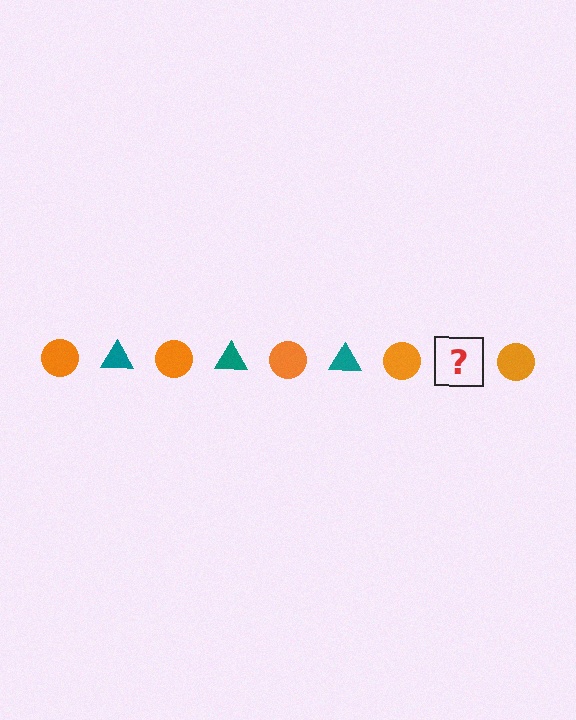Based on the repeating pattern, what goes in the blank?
The blank should be a teal triangle.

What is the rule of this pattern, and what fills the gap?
The rule is that the pattern alternates between orange circle and teal triangle. The gap should be filled with a teal triangle.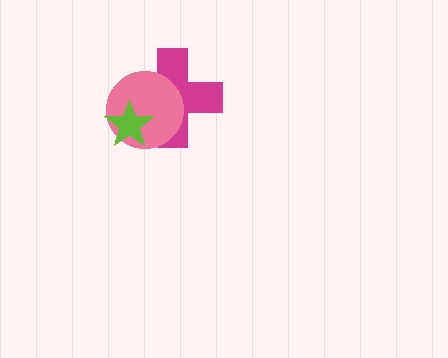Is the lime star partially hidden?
No, no other shape covers it.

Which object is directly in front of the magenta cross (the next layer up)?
The pink circle is directly in front of the magenta cross.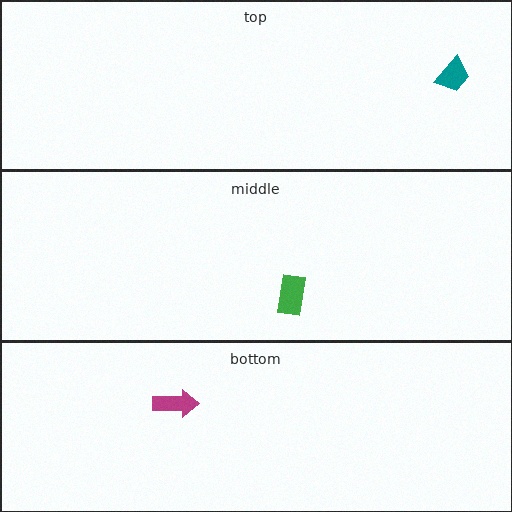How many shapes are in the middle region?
1.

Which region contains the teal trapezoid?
The top region.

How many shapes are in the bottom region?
1.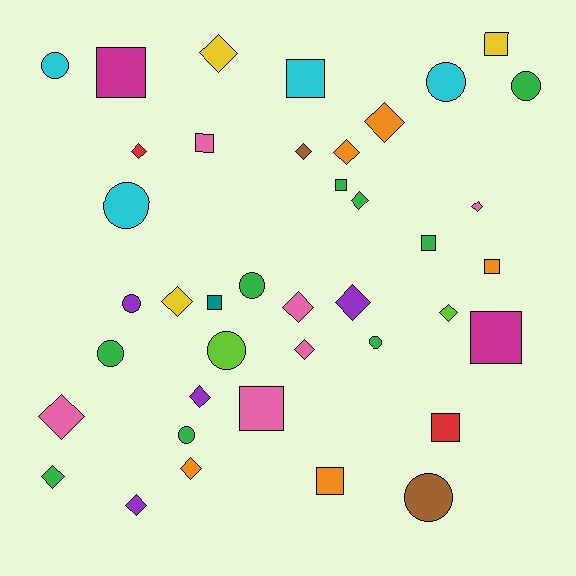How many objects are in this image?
There are 40 objects.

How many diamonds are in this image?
There are 17 diamonds.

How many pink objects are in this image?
There are 6 pink objects.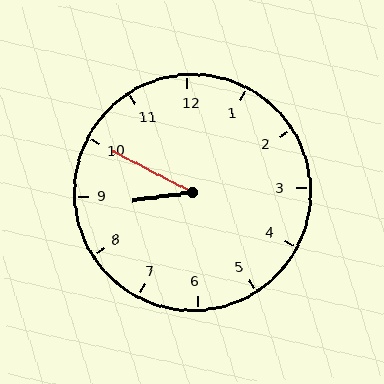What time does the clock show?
8:50.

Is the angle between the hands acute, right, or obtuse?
It is acute.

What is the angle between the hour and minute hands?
Approximately 35 degrees.